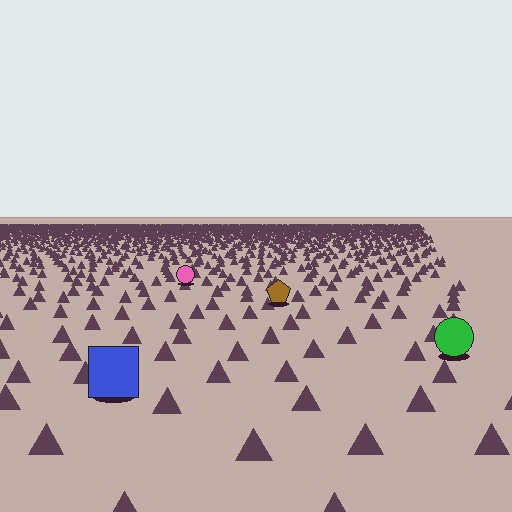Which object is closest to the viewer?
The blue square is closest. The texture marks near it are larger and more spread out.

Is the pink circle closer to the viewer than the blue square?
No. The blue square is closer — you can tell from the texture gradient: the ground texture is coarser near it.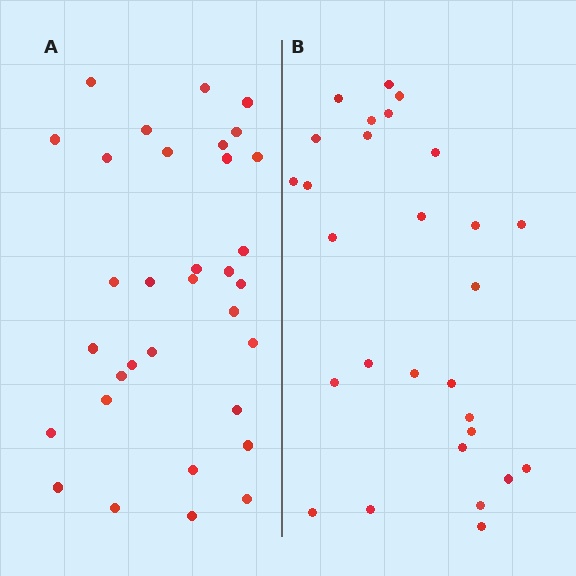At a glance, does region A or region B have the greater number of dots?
Region A (the left region) has more dots.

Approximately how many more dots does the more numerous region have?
Region A has about 5 more dots than region B.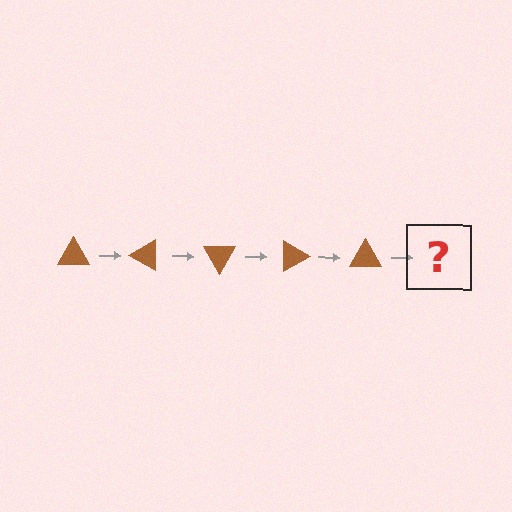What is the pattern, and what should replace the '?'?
The pattern is that the triangle rotates 30 degrees each step. The '?' should be a brown triangle rotated 150 degrees.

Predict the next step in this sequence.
The next step is a brown triangle rotated 150 degrees.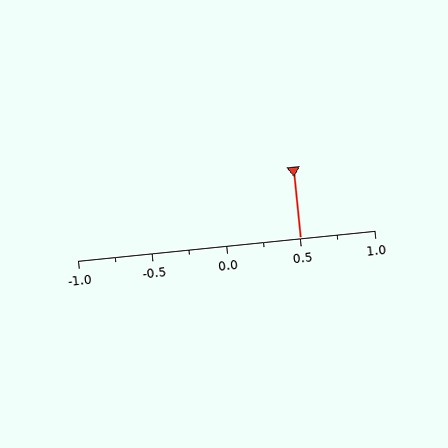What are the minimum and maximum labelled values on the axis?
The axis runs from -1.0 to 1.0.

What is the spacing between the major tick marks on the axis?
The major ticks are spaced 0.5 apart.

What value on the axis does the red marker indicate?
The marker indicates approximately 0.5.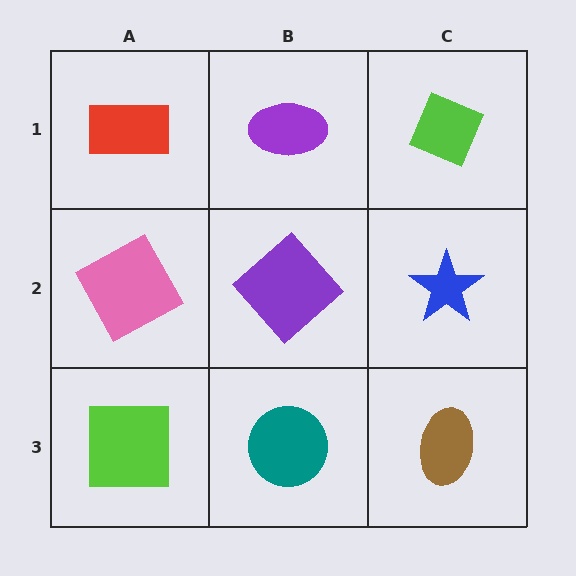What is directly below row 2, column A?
A lime square.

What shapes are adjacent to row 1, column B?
A purple diamond (row 2, column B), a red rectangle (row 1, column A), a lime diamond (row 1, column C).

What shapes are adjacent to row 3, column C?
A blue star (row 2, column C), a teal circle (row 3, column B).